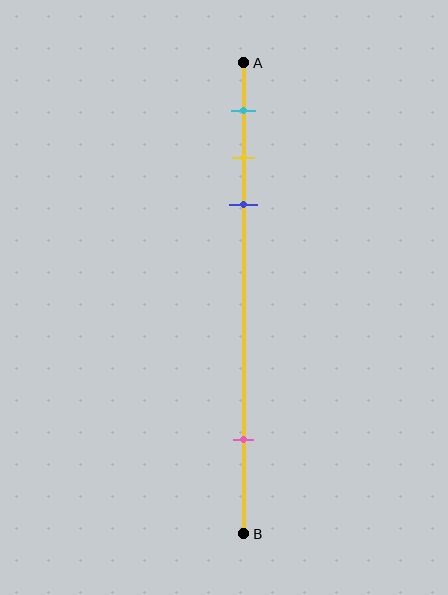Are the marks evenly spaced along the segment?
No, the marks are not evenly spaced.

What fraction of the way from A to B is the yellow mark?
The yellow mark is approximately 20% (0.2) of the way from A to B.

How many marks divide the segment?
There are 4 marks dividing the segment.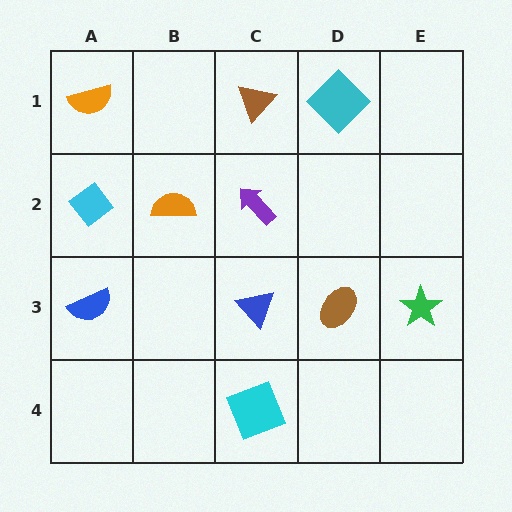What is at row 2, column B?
An orange semicircle.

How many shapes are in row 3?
4 shapes.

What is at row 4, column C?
A cyan square.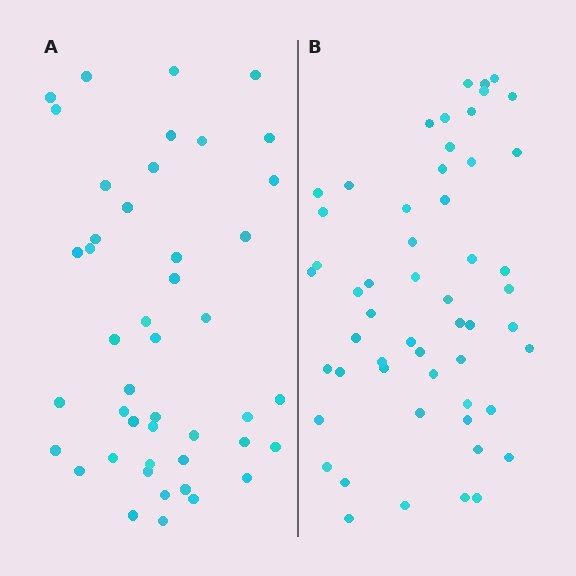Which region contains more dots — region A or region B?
Region B (the right region) has more dots.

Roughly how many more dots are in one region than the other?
Region B has roughly 8 or so more dots than region A.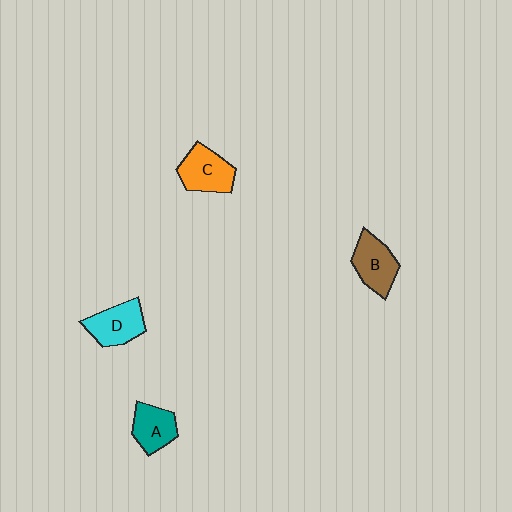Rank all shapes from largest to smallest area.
From largest to smallest: C (orange), B (brown), D (cyan), A (teal).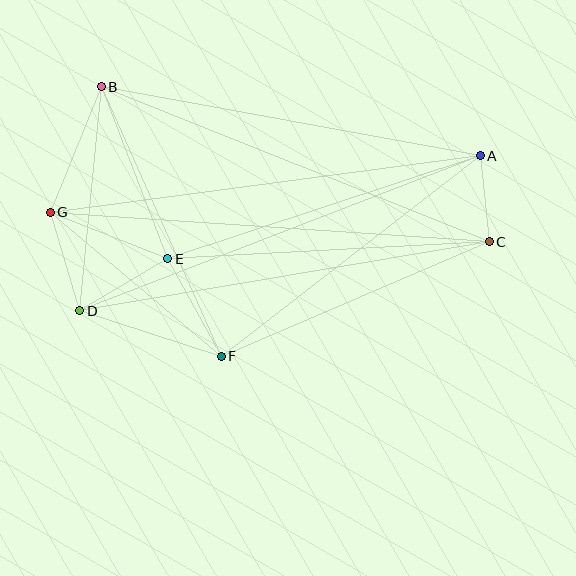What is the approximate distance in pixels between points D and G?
The distance between D and G is approximately 103 pixels.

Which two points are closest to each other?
Points A and C are closest to each other.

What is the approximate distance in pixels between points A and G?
The distance between A and G is approximately 433 pixels.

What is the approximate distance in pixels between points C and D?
The distance between C and D is approximately 416 pixels.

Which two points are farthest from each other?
Points C and G are farthest from each other.